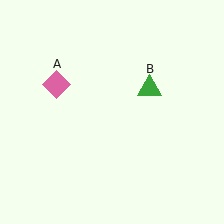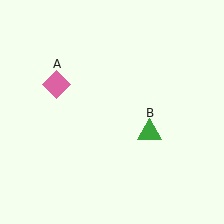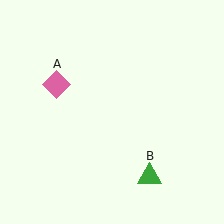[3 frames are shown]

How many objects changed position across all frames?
1 object changed position: green triangle (object B).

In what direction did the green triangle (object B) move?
The green triangle (object B) moved down.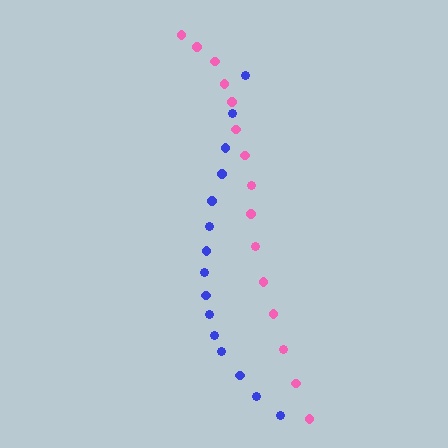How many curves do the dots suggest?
There are 2 distinct paths.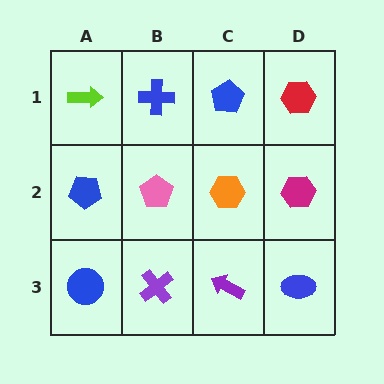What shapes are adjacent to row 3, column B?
A pink pentagon (row 2, column B), a blue circle (row 3, column A), a purple arrow (row 3, column C).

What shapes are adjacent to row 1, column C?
An orange hexagon (row 2, column C), a blue cross (row 1, column B), a red hexagon (row 1, column D).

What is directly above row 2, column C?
A blue pentagon.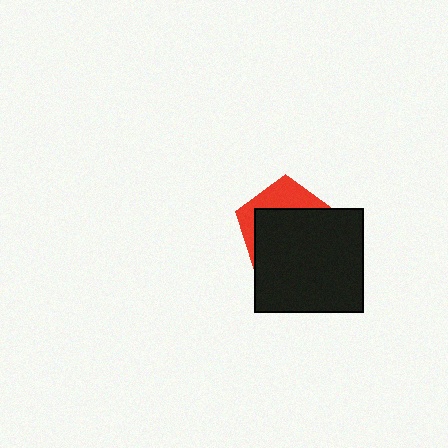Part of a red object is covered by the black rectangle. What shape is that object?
It is a pentagon.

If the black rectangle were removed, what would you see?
You would see the complete red pentagon.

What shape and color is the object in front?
The object in front is a black rectangle.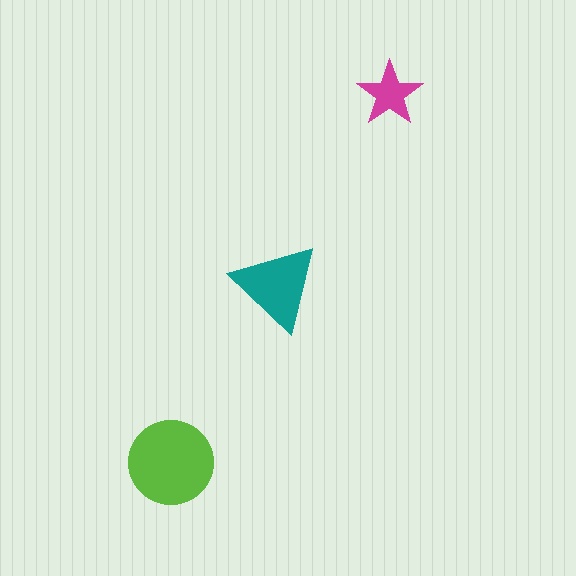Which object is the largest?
The lime circle.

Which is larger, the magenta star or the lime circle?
The lime circle.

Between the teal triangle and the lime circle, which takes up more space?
The lime circle.